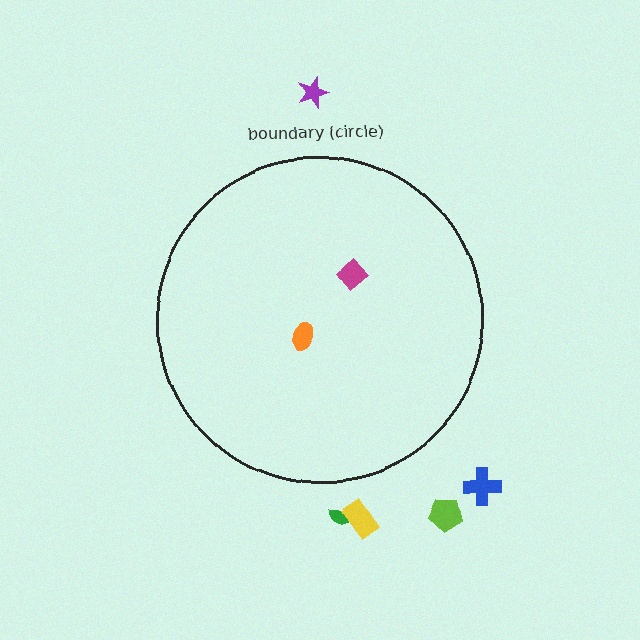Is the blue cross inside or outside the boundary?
Outside.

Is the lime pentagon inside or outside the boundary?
Outside.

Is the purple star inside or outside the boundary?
Outside.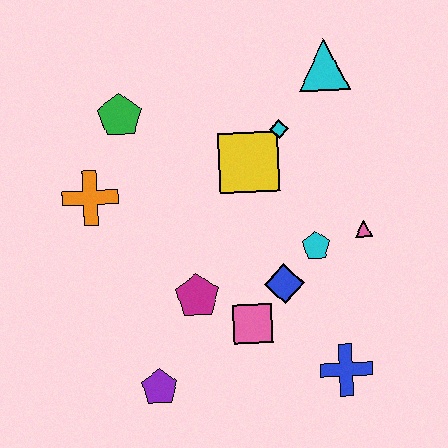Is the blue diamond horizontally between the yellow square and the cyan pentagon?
Yes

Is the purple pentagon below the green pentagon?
Yes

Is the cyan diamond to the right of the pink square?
Yes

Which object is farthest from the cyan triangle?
The purple pentagon is farthest from the cyan triangle.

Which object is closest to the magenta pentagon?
The pink square is closest to the magenta pentagon.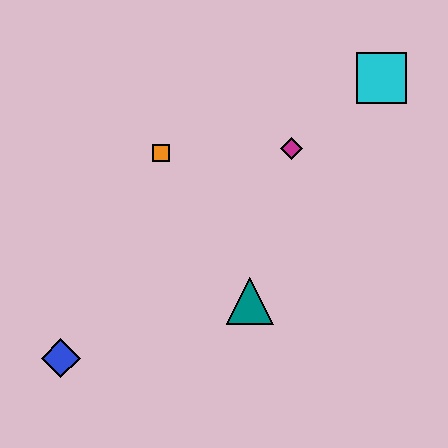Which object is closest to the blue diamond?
The teal triangle is closest to the blue diamond.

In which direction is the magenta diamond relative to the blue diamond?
The magenta diamond is to the right of the blue diamond.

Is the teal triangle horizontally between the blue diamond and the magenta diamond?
Yes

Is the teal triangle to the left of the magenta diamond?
Yes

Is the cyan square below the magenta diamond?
No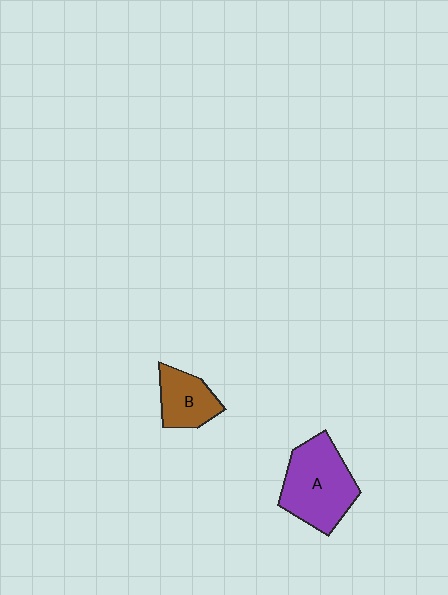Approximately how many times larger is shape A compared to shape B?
Approximately 1.8 times.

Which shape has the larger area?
Shape A (purple).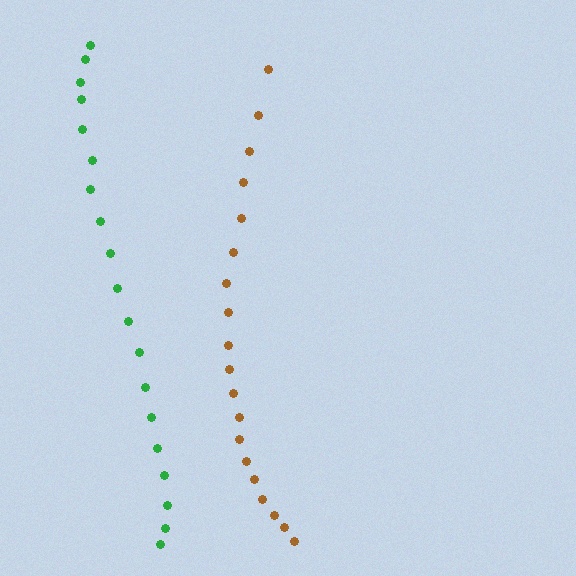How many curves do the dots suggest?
There are 2 distinct paths.